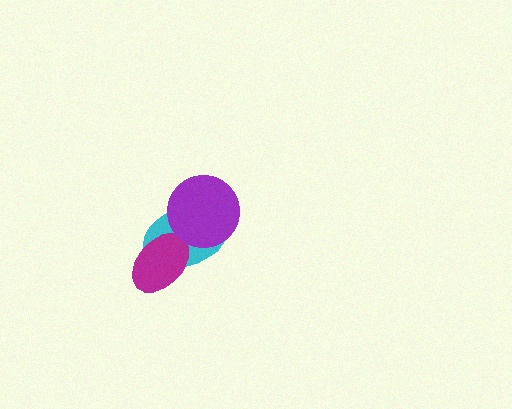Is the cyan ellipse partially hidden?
Yes, it is partially covered by another shape.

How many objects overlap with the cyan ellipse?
2 objects overlap with the cyan ellipse.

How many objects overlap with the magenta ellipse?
1 object overlaps with the magenta ellipse.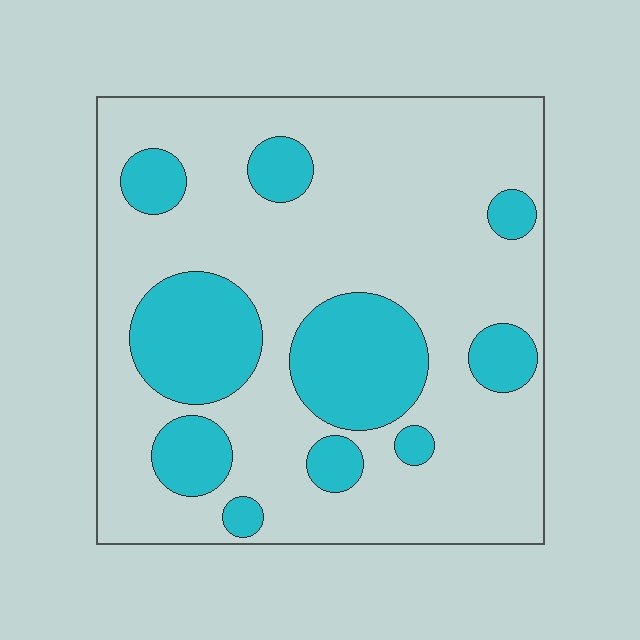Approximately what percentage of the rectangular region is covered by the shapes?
Approximately 25%.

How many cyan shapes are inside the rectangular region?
10.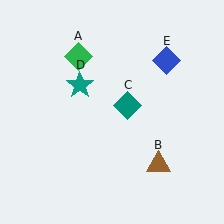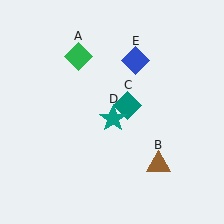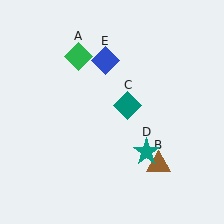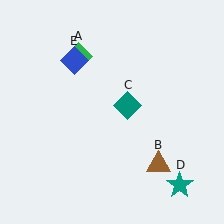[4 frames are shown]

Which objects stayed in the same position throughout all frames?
Green diamond (object A) and brown triangle (object B) and teal diamond (object C) remained stationary.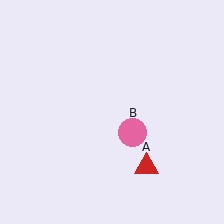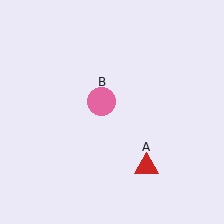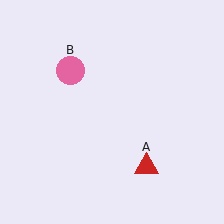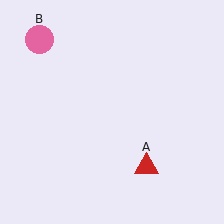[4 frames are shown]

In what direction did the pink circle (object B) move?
The pink circle (object B) moved up and to the left.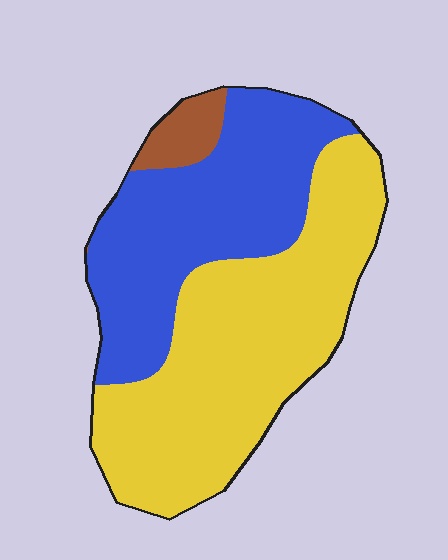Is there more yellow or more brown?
Yellow.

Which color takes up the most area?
Yellow, at roughly 55%.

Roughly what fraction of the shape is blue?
Blue covers about 40% of the shape.